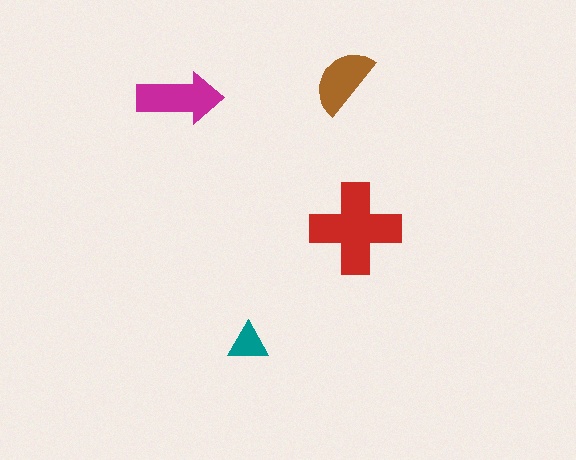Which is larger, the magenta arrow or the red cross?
The red cross.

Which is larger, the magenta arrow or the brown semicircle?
The magenta arrow.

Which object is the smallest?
The teal triangle.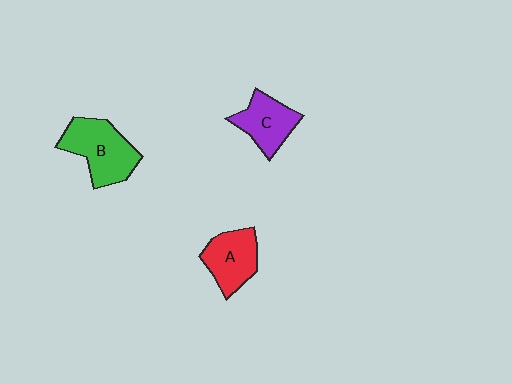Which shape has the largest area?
Shape B (green).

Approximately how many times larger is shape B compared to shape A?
Approximately 1.3 times.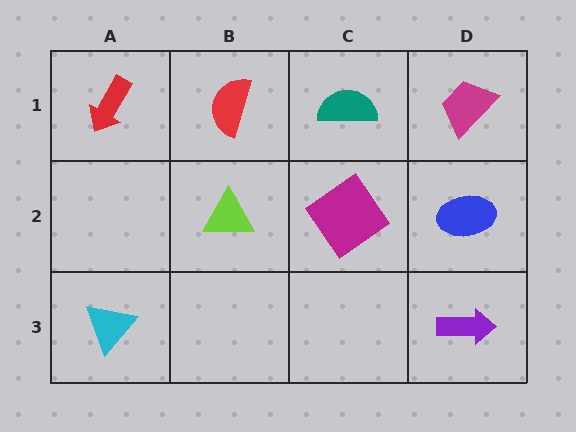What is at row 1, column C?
A teal semicircle.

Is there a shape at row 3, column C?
No, that cell is empty.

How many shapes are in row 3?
2 shapes.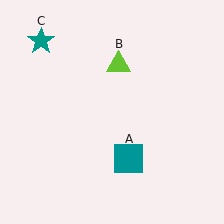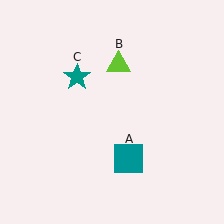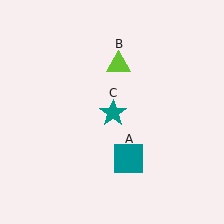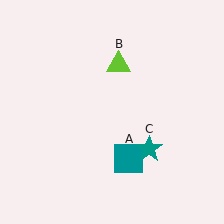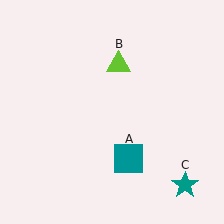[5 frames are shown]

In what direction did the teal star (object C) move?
The teal star (object C) moved down and to the right.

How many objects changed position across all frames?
1 object changed position: teal star (object C).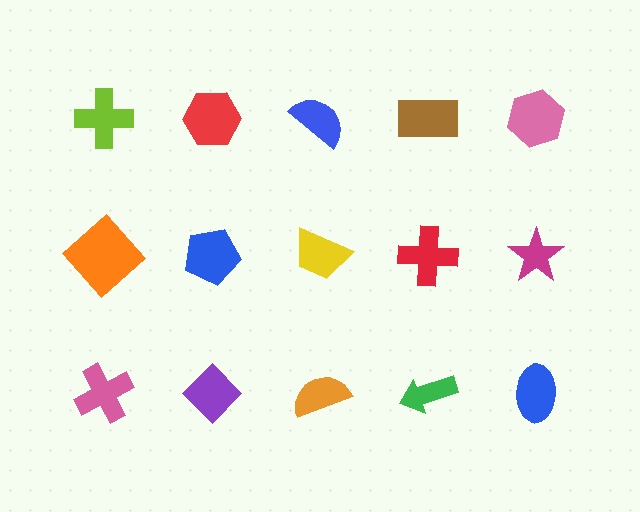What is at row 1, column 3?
A blue semicircle.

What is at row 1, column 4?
A brown rectangle.